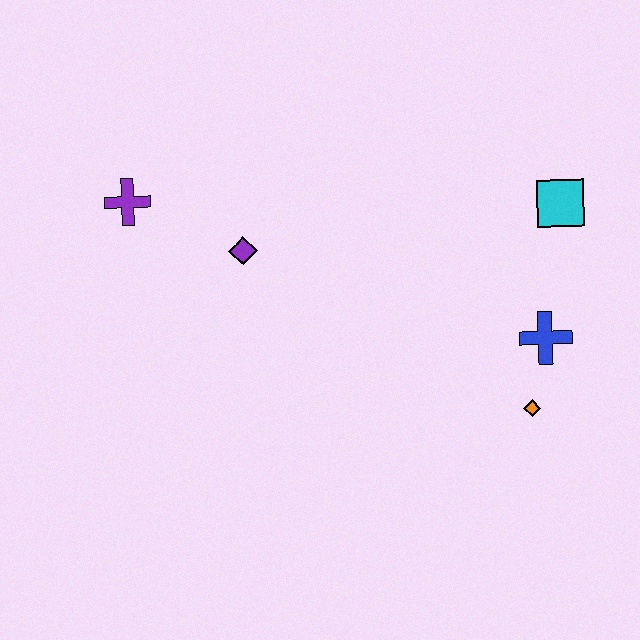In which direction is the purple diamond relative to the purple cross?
The purple diamond is to the right of the purple cross.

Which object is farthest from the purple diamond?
The orange diamond is farthest from the purple diamond.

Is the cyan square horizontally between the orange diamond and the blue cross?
No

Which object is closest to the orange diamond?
The blue cross is closest to the orange diamond.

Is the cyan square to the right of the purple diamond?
Yes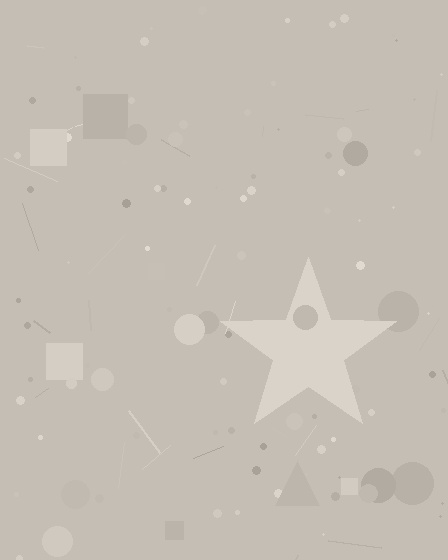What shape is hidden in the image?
A star is hidden in the image.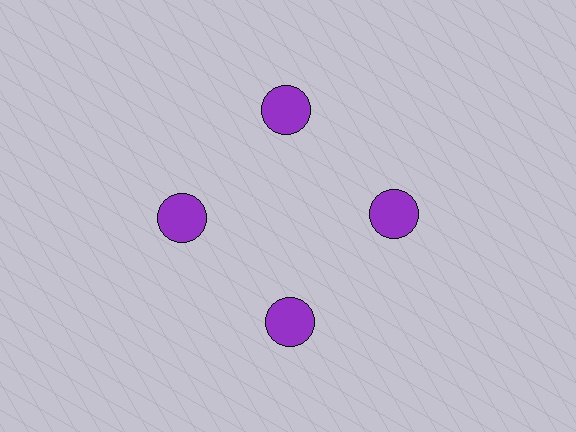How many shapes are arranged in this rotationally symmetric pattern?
There are 4 shapes, arranged in 4 groups of 1.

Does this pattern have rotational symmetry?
Yes, this pattern has 4-fold rotational symmetry. It looks the same after rotating 90 degrees around the center.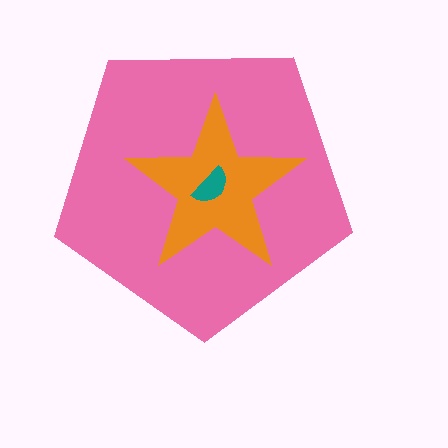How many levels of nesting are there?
3.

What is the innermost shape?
The teal semicircle.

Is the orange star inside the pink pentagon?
Yes.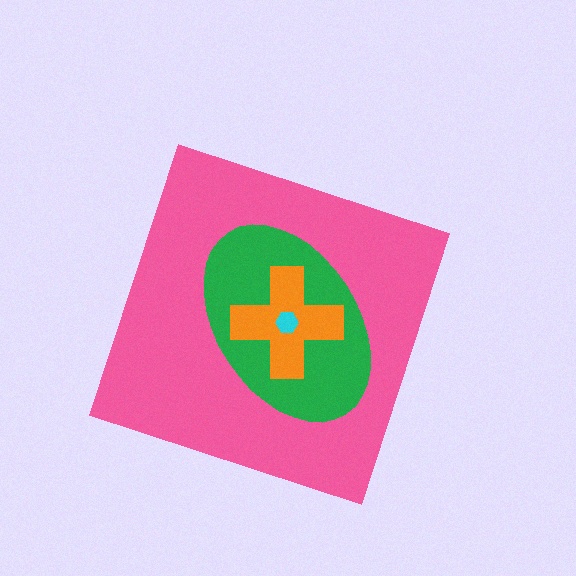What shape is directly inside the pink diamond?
The green ellipse.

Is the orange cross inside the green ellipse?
Yes.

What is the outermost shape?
The pink diamond.